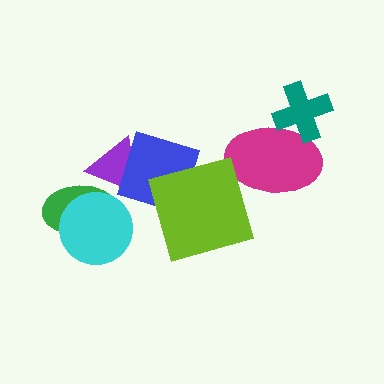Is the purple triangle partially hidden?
Yes, it is partially covered by another shape.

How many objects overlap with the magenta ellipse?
1 object overlaps with the magenta ellipse.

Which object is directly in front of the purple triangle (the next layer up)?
The green ellipse is directly in front of the purple triangle.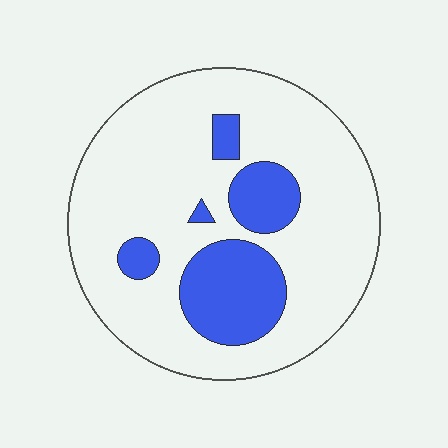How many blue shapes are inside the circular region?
5.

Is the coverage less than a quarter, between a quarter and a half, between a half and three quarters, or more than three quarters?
Less than a quarter.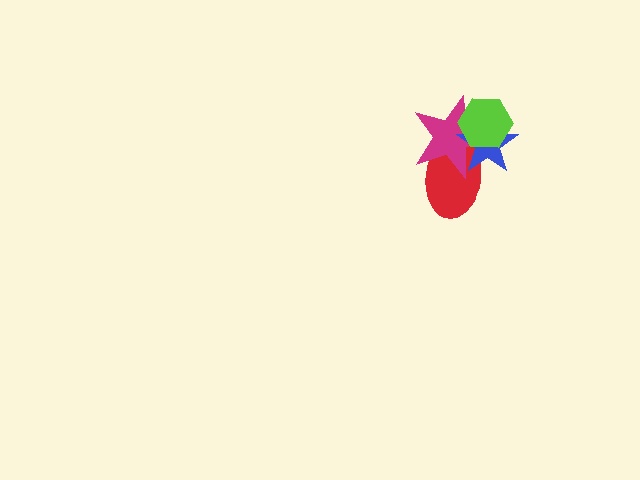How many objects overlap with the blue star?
3 objects overlap with the blue star.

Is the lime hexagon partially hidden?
No, no other shape covers it.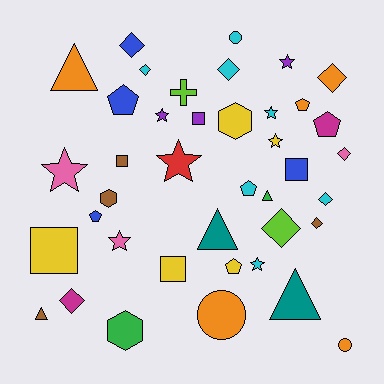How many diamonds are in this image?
There are 9 diamonds.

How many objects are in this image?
There are 40 objects.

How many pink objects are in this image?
There are 3 pink objects.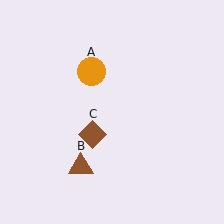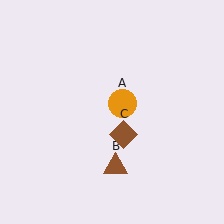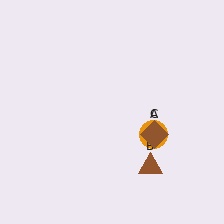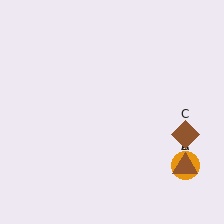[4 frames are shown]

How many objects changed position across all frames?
3 objects changed position: orange circle (object A), brown triangle (object B), brown diamond (object C).